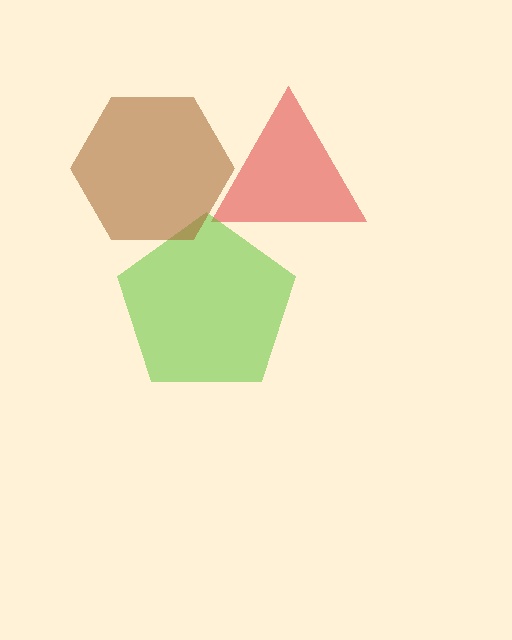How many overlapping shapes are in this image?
There are 3 overlapping shapes in the image.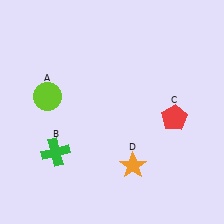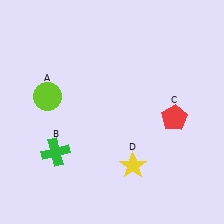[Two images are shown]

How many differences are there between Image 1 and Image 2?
There is 1 difference between the two images.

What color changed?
The star (D) changed from orange in Image 1 to yellow in Image 2.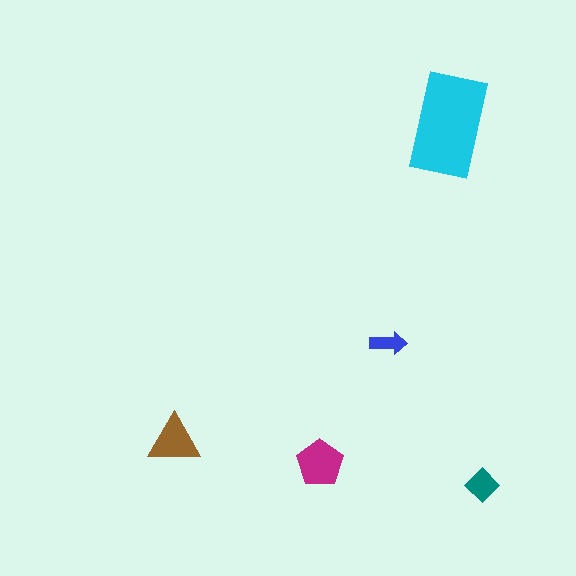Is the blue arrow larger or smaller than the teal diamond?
Smaller.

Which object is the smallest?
The blue arrow.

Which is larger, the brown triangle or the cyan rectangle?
The cyan rectangle.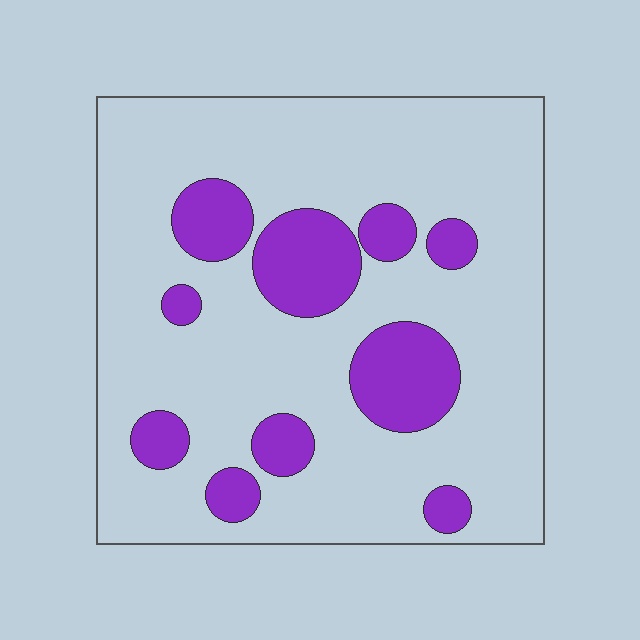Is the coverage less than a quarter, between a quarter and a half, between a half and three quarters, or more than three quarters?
Less than a quarter.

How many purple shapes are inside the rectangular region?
10.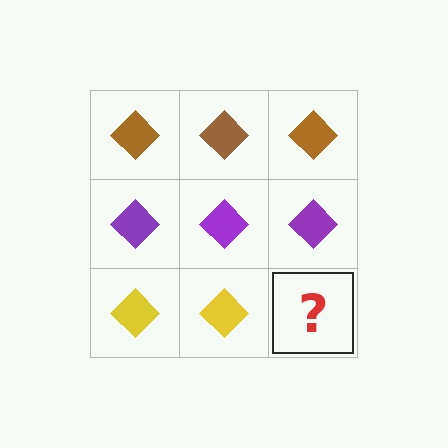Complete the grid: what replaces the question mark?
The question mark should be replaced with a yellow diamond.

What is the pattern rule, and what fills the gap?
The rule is that each row has a consistent color. The gap should be filled with a yellow diamond.